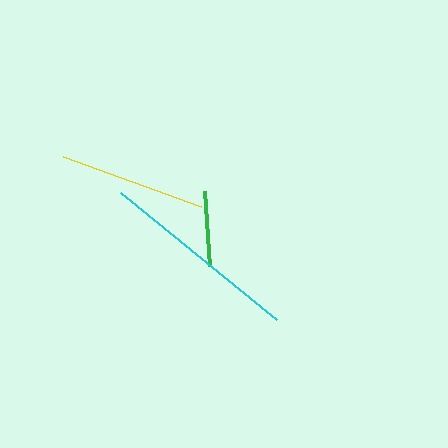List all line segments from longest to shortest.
From longest to shortest: cyan, yellow, green.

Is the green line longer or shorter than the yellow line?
The yellow line is longer than the green line.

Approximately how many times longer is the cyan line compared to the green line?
The cyan line is approximately 2.7 times the length of the green line.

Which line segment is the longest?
The cyan line is the longest at approximately 201 pixels.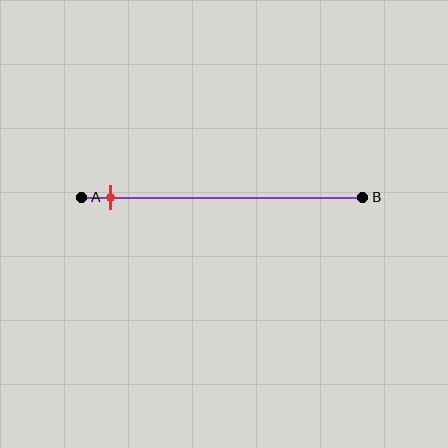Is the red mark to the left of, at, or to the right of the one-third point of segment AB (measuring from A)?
The red mark is to the left of the one-third point of segment AB.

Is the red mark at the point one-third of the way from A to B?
No, the mark is at about 10% from A, not at the 33% one-third point.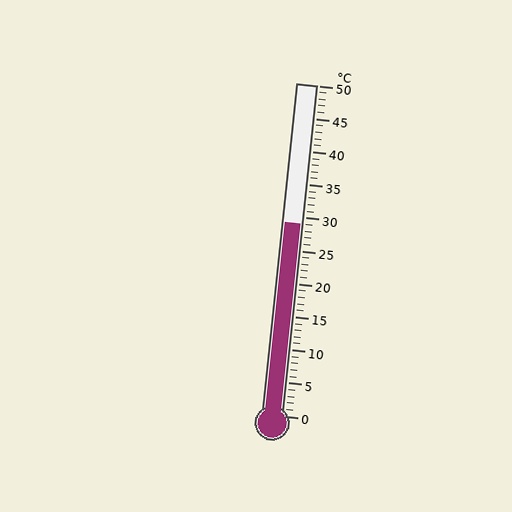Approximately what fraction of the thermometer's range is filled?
The thermometer is filled to approximately 60% of its range.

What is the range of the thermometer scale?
The thermometer scale ranges from 0°C to 50°C.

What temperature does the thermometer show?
The thermometer shows approximately 29°C.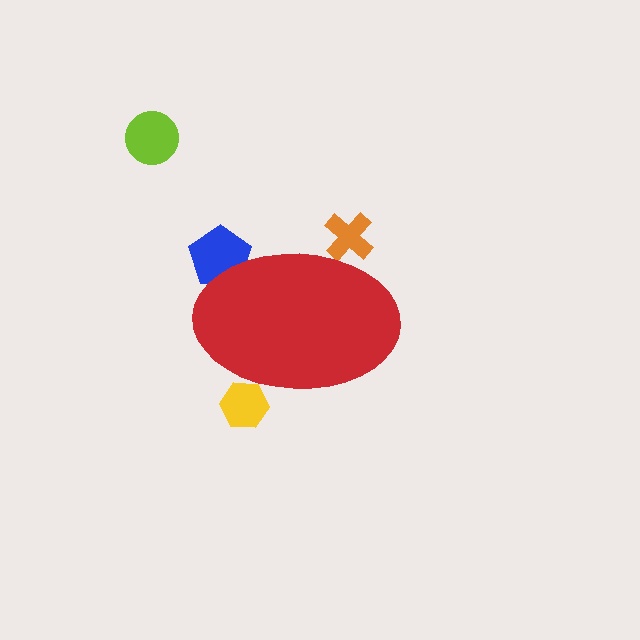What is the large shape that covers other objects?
A red ellipse.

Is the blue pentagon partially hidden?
Yes, the blue pentagon is partially hidden behind the red ellipse.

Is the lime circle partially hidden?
No, the lime circle is fully visible.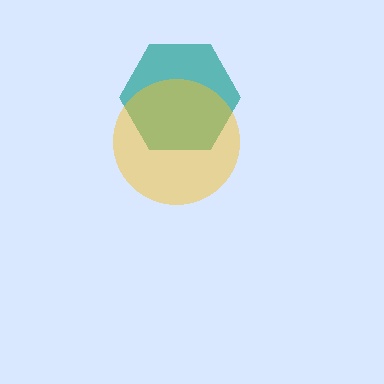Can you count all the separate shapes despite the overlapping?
Yes, there are 2 separate shapes.